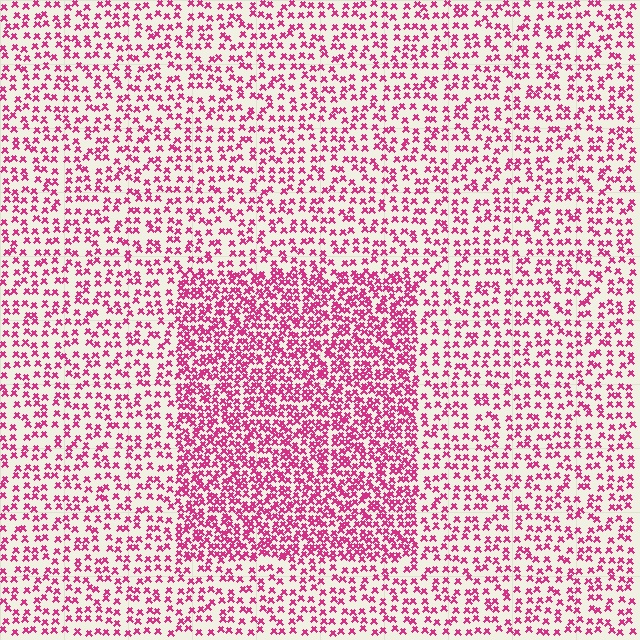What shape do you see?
I see a rectangle.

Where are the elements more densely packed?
The elements are more densely packed inside the rectangle boundary.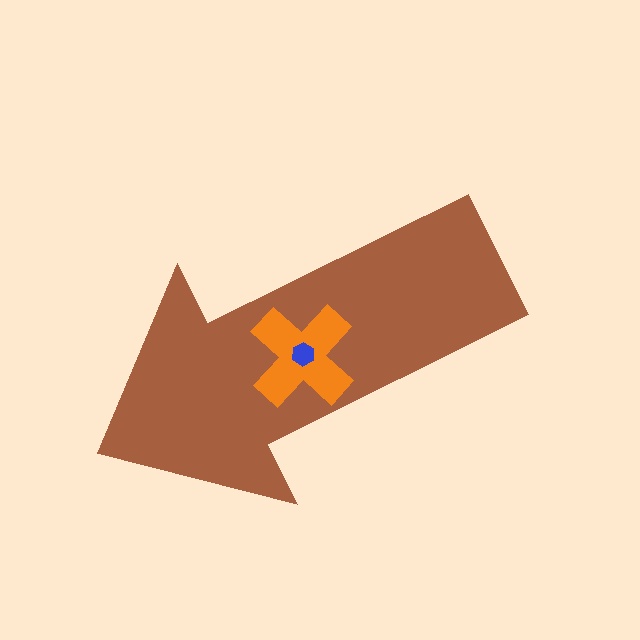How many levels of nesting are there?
3.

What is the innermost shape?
The blue hexagon.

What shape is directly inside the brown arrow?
The orange cross.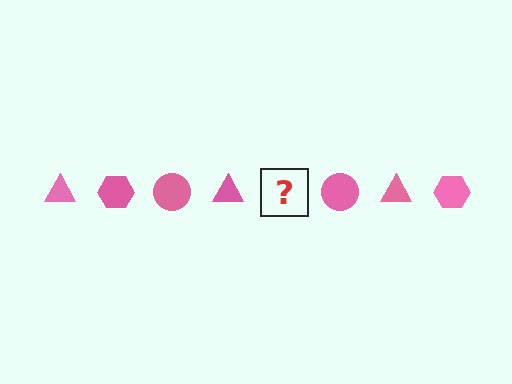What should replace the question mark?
The question mark should be replaced with a pink hexagon.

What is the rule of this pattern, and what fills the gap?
The rule is that the pattern cycles through triangle, hexagon, circle shapes in pink. The gap should be filled with a pink hexagon.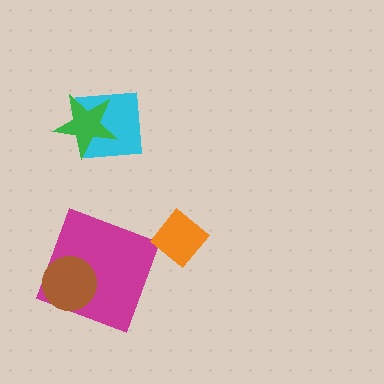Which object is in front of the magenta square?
The brown circle is in front of the magenta square.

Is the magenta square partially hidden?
Yes, it is partially covered by another shape.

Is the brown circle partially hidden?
No, no other shape covers it.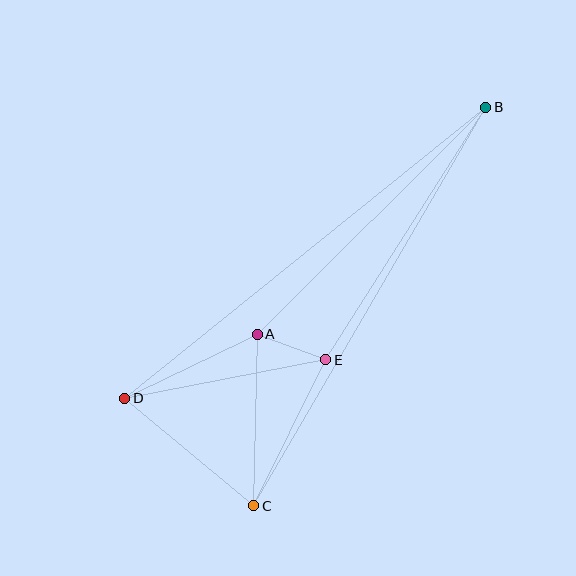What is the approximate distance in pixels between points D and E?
The distance between D and E is approximately 205 pixels.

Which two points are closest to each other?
Points A and E are closest to each other.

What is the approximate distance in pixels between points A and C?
The distance between A and C is approximately 172 pixels.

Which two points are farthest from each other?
Points B and D are farthest from each other.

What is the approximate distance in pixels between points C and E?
The distance between C and E is approximately 163 pixels.